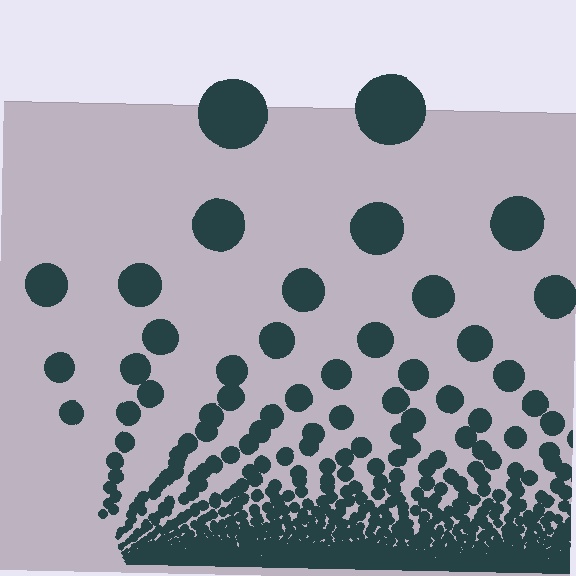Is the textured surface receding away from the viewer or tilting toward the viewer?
The surface appears to tilt toward the viewer. Texture elements get larger and sparser toward the top.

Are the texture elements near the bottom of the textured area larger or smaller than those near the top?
Smaller. The gradient is inverted — elements near the bottom are smaller and denser.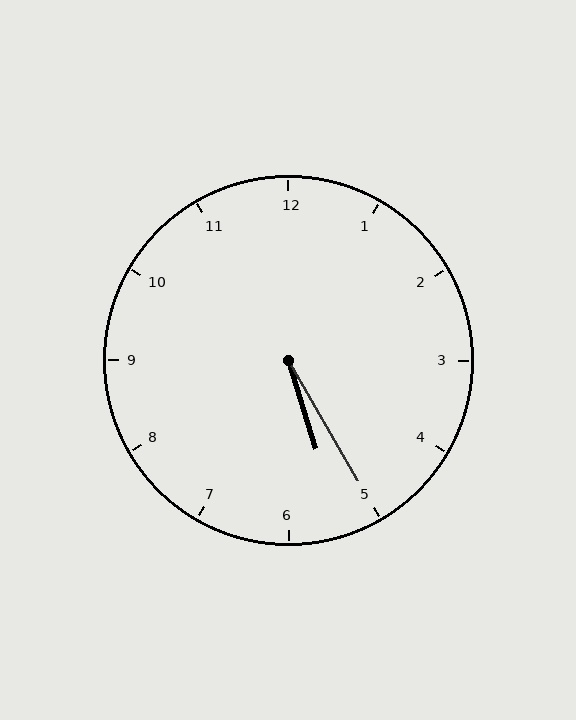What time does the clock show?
5:25.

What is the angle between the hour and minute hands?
Approximately 12 degrees.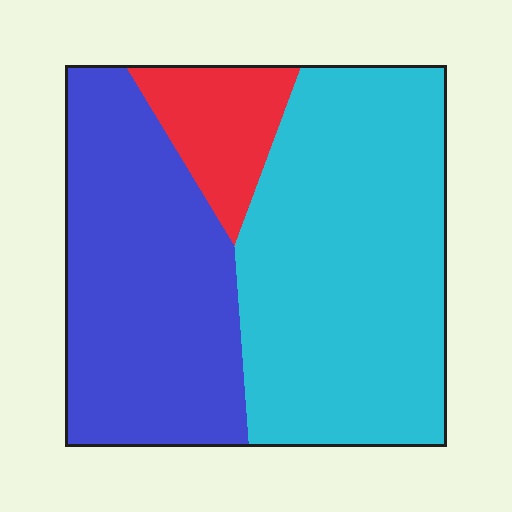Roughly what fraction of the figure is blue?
Blue covers 39% of the figure.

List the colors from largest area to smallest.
From largest to smallest: cyan, blue, red.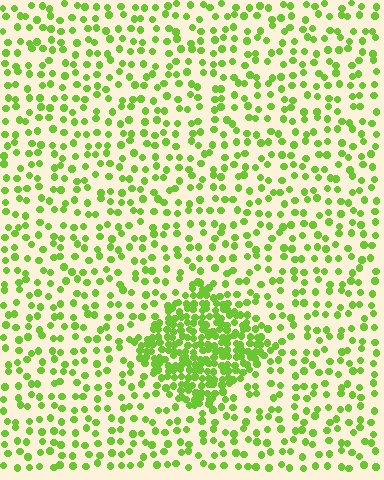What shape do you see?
I see a diamond.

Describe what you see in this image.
The image contains small lime elements arranged at two different densities. A diamond-shaped region is visible where the elements are more densely packed than the surrounding area.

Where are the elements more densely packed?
The elements are more densely packed inside the diamond boundary.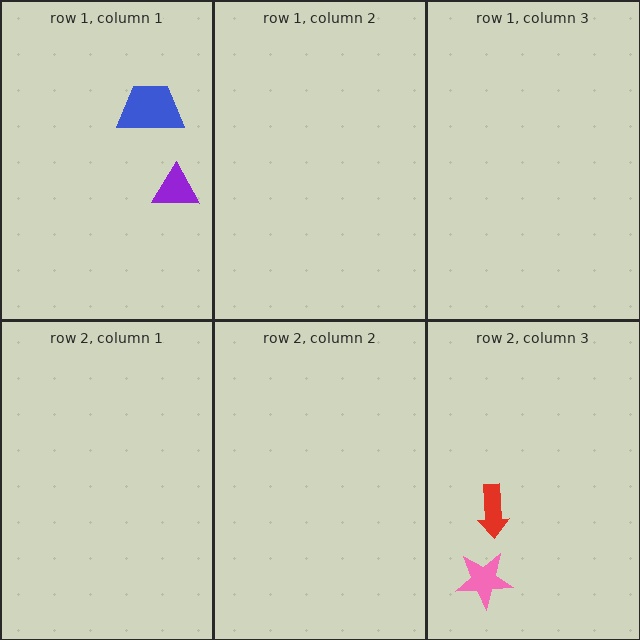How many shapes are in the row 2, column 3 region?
2.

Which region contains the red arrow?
The row 2, column 3 region.